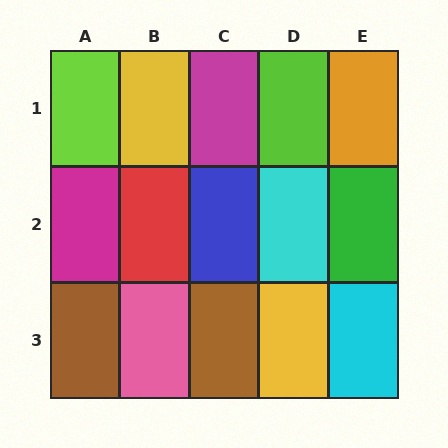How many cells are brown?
2 cells are brown.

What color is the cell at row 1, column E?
Orange.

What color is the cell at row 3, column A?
Brown.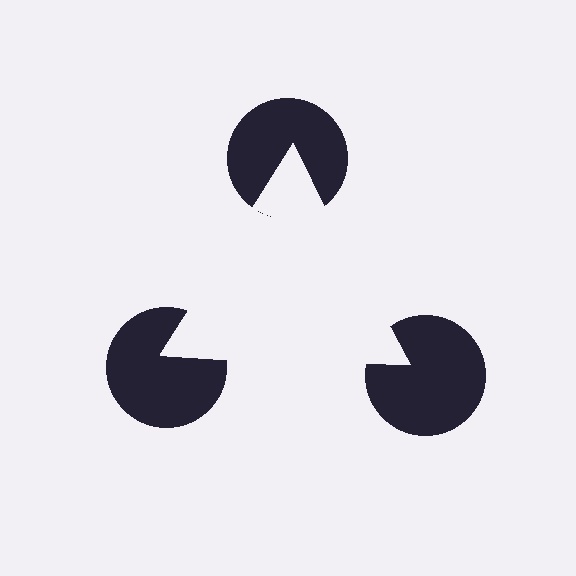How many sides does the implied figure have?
3 sides.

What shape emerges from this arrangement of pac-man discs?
An illusory triangle — its edges are inferred from the aligned wedge cuts in the pac-man discs, not physically drawn.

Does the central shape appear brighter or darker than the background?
It typically appears slightly brighter than the background, even though no actual brightness change is drawn.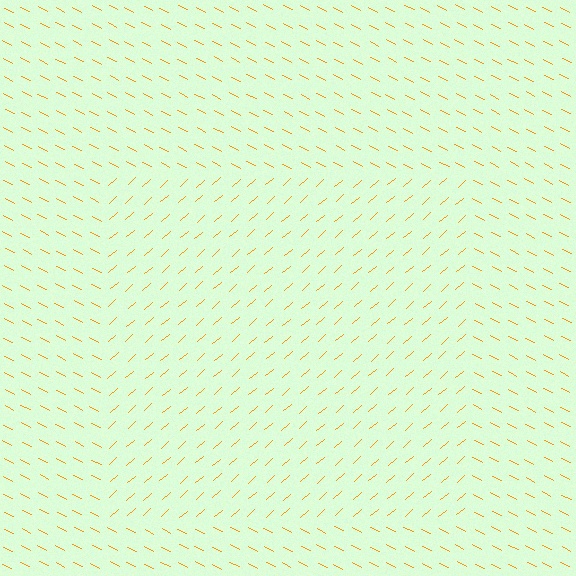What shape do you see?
I see a rectangle.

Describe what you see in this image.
The image is filled with small orange line segments. A rectangle region in the image has lines oriented differently from the surrounding lines, creating a visible texture boundary.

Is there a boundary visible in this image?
Yes, there is a texture boundary formed by a change in line orientation.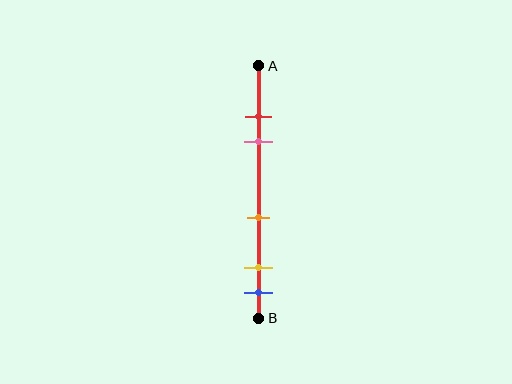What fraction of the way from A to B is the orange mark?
The orange mark is approximately 60% (0.6) of the way from A to B.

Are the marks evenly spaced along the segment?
No, the marks are not evenly spaced.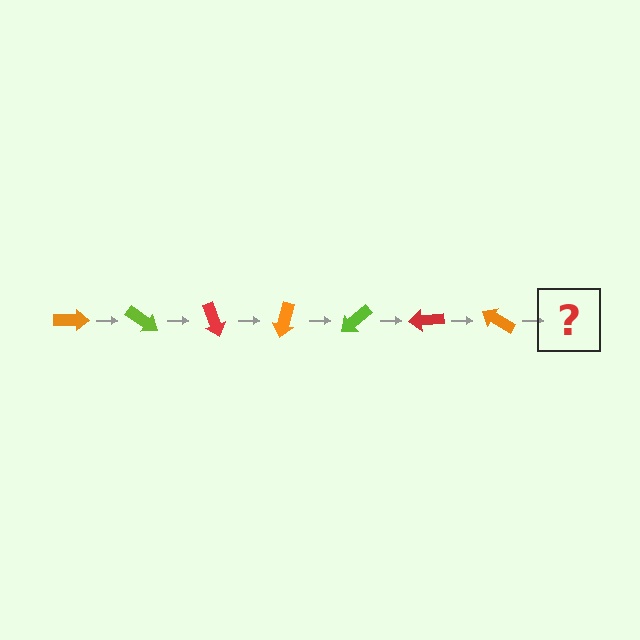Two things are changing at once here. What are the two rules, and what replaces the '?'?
The two rules are that it rotates 35 degrees each step and the color cycles through orange, lime, and red. The '?' should be a lime arrow, rotated 245 degrees from the start.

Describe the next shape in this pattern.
It should be a lime arrow, rotated 245 degrees from the start.